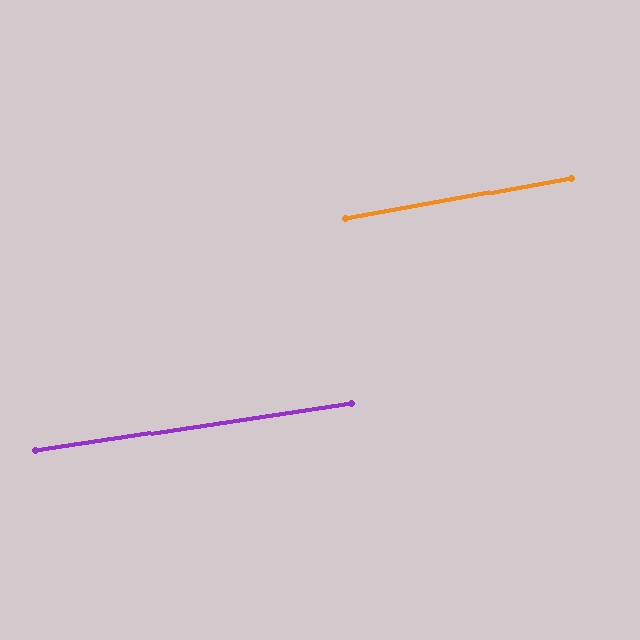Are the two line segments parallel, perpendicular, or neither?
Parallel — their directions differ by only 1.6°.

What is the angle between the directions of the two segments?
Approximately 2 degrees.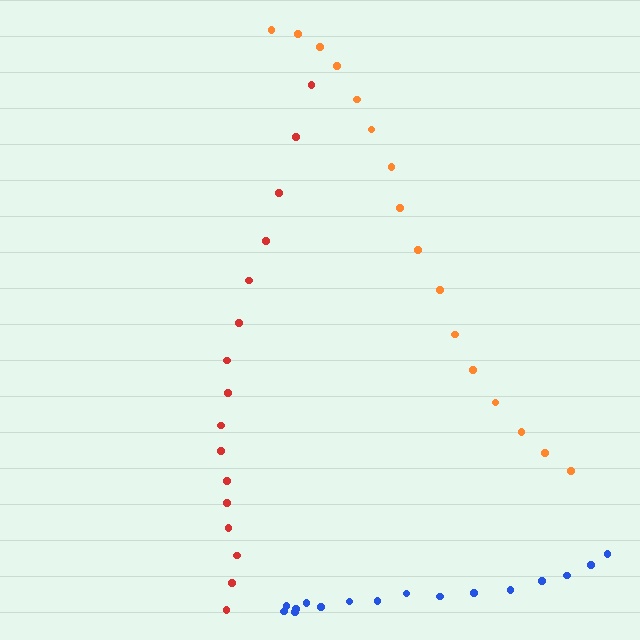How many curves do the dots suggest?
There are 3 distinct paths.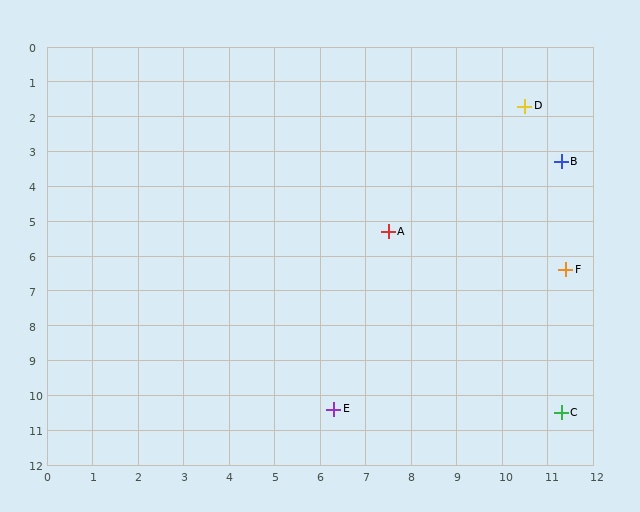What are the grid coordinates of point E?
Point E is at approximately (6.3, 10.4).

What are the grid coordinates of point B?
Point B is at approximately (11.3, 3.3).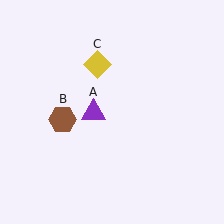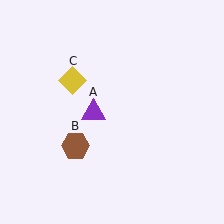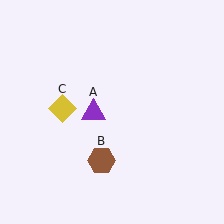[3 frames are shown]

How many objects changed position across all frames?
2 objects changed position: brown hexagon (object B), yellow diamond (object C).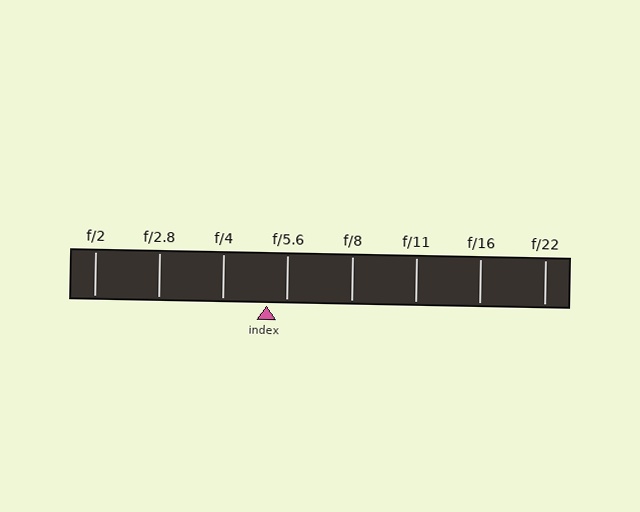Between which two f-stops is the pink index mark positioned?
The index mark is between f/4 and f/5.6.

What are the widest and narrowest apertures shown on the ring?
The widest aperture shown is f/2 and the narrowest is f/22.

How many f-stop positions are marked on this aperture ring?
There are 8 f-stop positions marked.